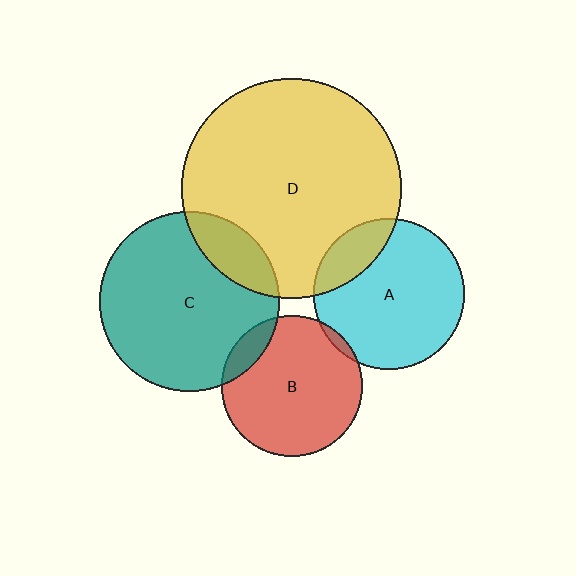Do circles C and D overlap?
Yes.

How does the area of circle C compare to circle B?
Approximately 1.6 times.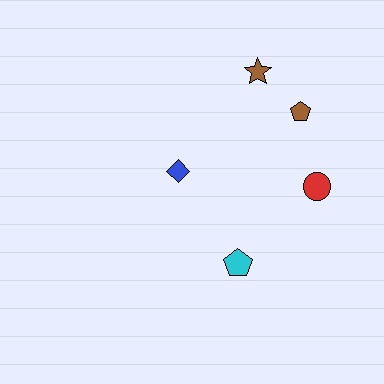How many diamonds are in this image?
There is 1 diamond.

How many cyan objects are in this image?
There is 1 cyan object.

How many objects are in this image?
There are 5 objects.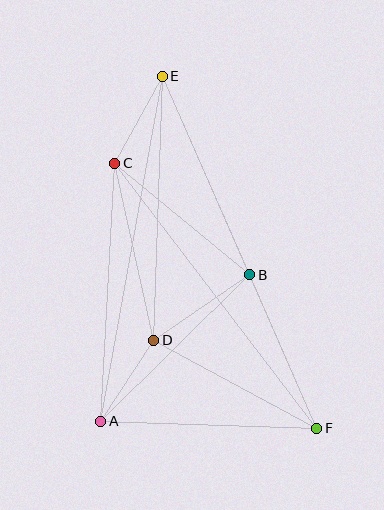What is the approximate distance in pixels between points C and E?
The distance between C and E is approximately 99 pixels.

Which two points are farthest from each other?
Points E and F are farthest from each other.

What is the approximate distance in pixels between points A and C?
The distance between A and C is approximately 258 pixels.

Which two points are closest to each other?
Points A and D are closest to each other.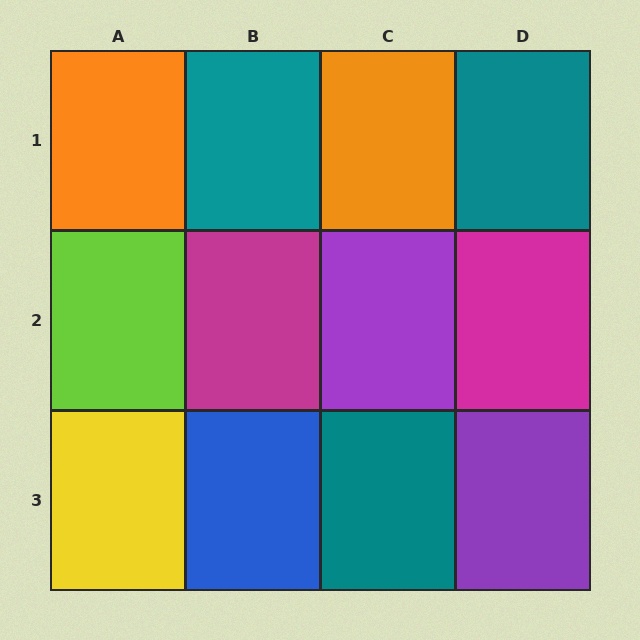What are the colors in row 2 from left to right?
Lime, magenta, purple, magenta.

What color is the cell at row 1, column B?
Teal.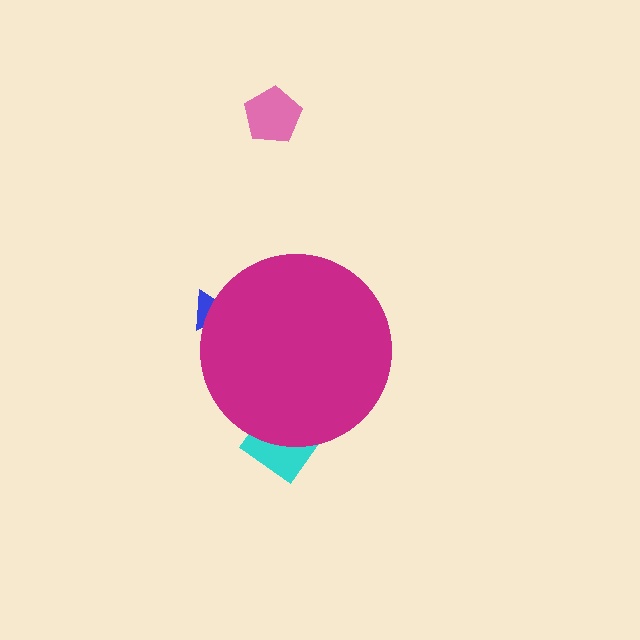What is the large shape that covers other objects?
A magenta circle.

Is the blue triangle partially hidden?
Yes, the blue triangle is partially hidden behind the magenta circle.